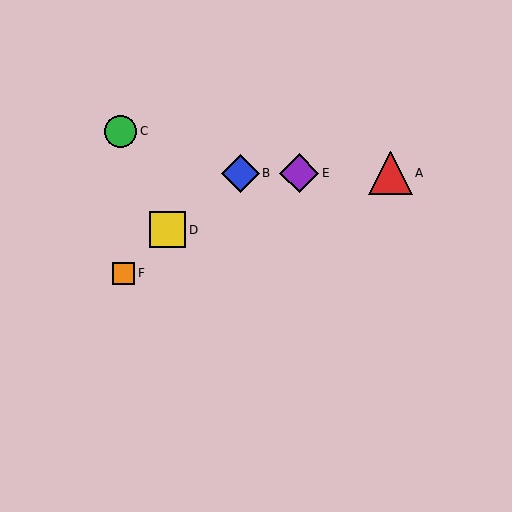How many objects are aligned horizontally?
3 objects (A, B, E) are aligned horizontally.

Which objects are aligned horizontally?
Objects A, B, E are aligned horizontally.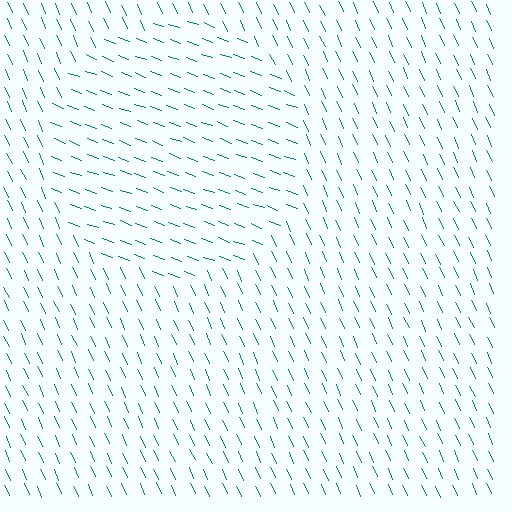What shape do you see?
I see a circle.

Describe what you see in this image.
The image is filled with small teal line segments. A circle region in the image has lines oriented differently from the surrounding lines, creating a visible texture boundary.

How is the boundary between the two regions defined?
The boundary is defined purely by a change in line orientation (approximately 45 degrees difference). All lines are the same color and thickness.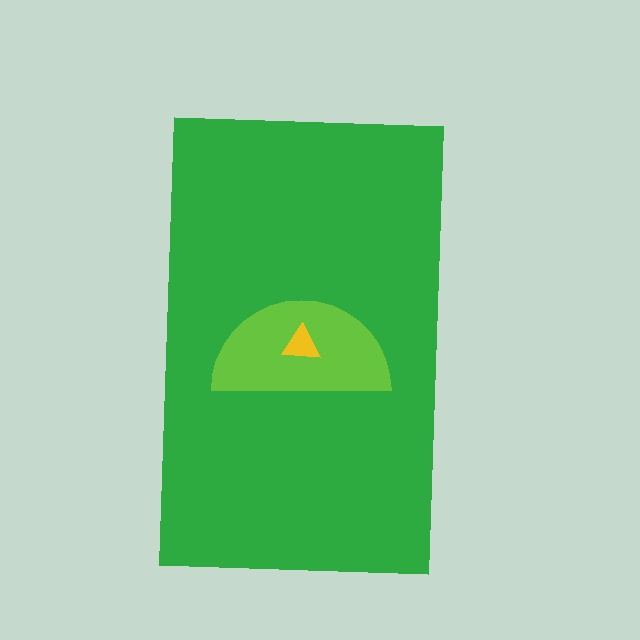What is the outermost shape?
The green rectangle.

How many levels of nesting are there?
3.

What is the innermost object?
The yellow triangle.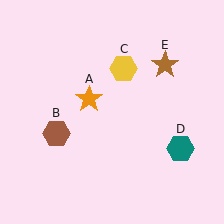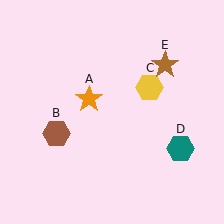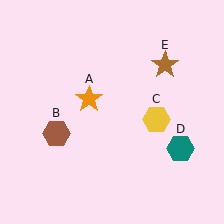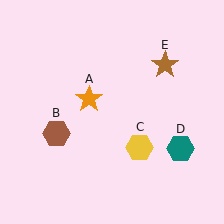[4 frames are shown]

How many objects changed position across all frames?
1 object changed position: yellow hexagon (object C).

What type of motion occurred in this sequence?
The yellow hexagon (object C) rotated clockwise around the center of the scene.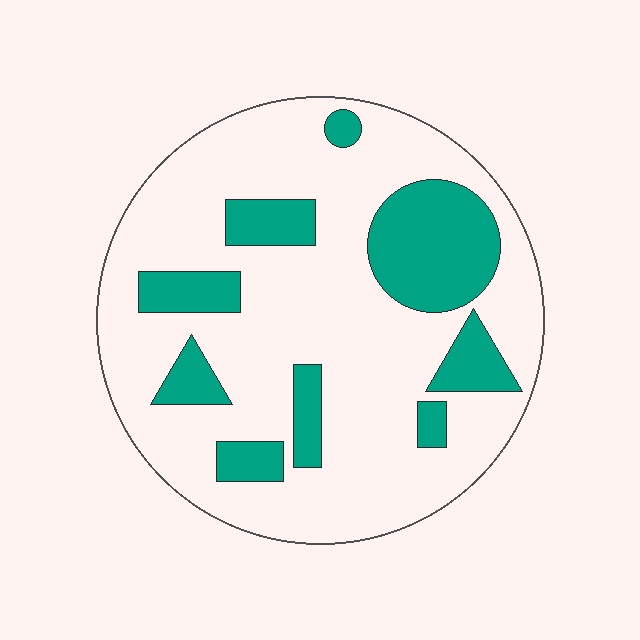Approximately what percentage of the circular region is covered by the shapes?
Approximately 25%.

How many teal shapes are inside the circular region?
9.